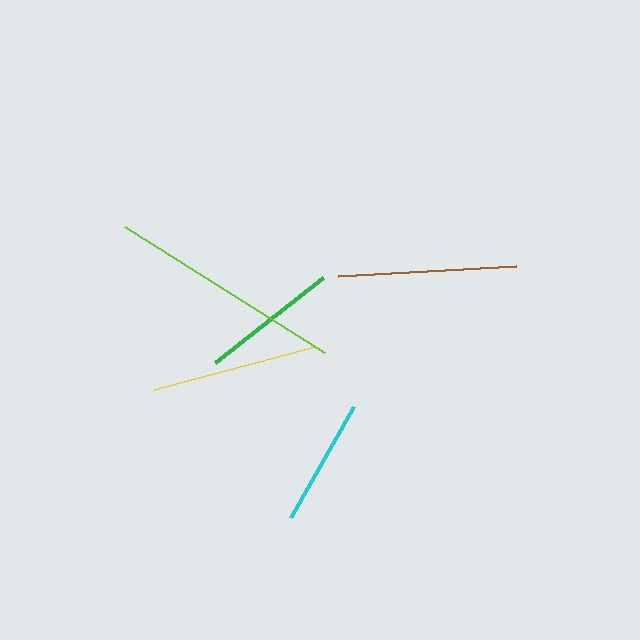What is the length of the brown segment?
The brown segment is approximately 178 pixels long.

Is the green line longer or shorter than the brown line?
The brown line is longer than the green line.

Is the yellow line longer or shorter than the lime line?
The lime line is longer than the yellow line.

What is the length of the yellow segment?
The yellow segment is approximately 167 pixels long.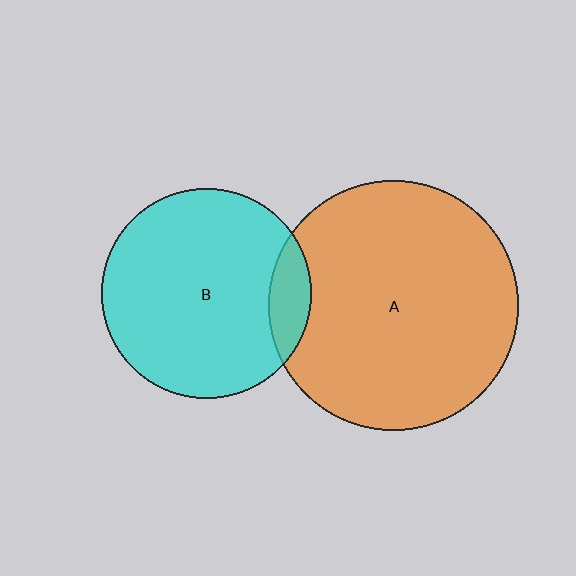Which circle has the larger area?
Circle A (orange).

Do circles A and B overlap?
Yes.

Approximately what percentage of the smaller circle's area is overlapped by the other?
Approximately 10%.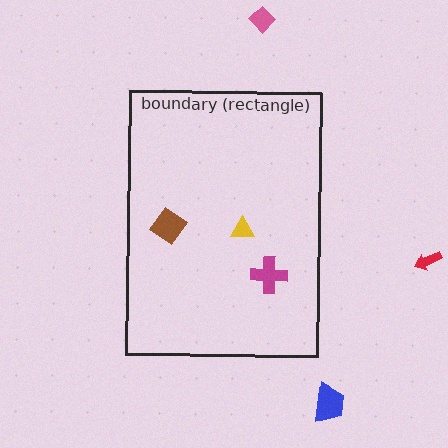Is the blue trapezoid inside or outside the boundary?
Outside.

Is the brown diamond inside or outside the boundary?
Inside.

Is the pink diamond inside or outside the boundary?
Outside.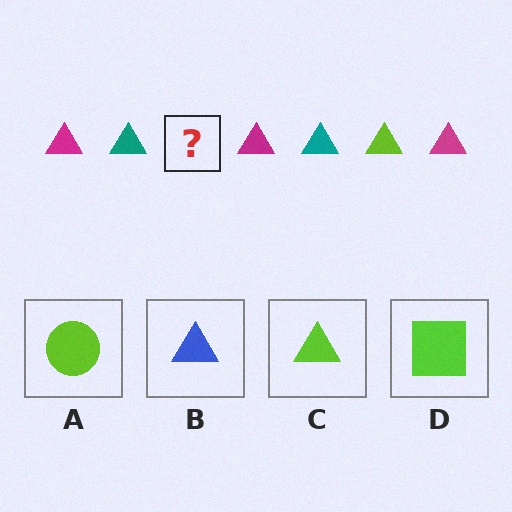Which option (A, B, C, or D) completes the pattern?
C.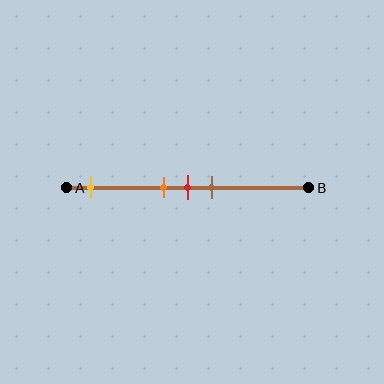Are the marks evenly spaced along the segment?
No, the marks are not evenly spaced.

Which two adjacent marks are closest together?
The orange and red marks are the closest adjacent pair.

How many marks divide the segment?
There are 4 marks dividing the segment.